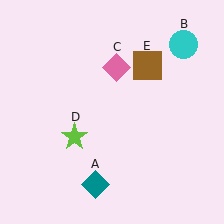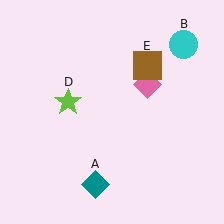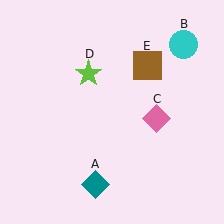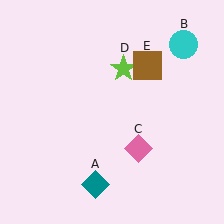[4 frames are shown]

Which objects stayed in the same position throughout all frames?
Teal diamond (object A) and cyan circle (object B) and brown square (object E) remained stationary.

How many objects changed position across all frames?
2 objects changed position: pink diamond (object C), lime star (object D).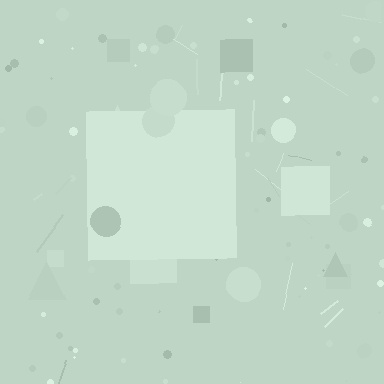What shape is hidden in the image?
A square is hidden in the image.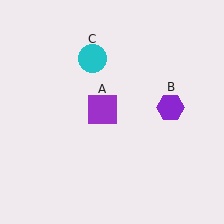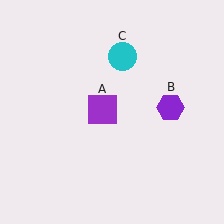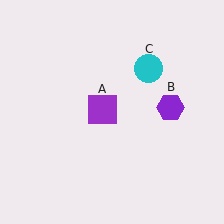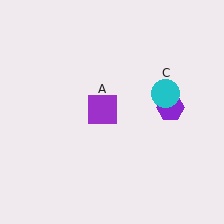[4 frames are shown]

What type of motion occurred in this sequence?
The cyan circle (object C) rotated clockwise around the center of the scene.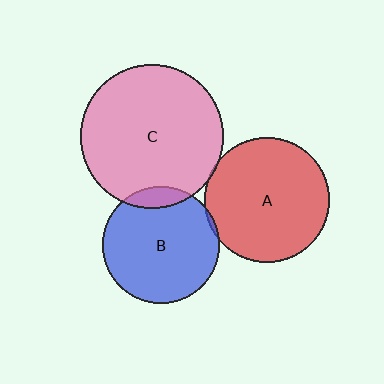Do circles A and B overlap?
Yes.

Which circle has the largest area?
Circle C (pink).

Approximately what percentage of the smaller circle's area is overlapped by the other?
Approximately 5%.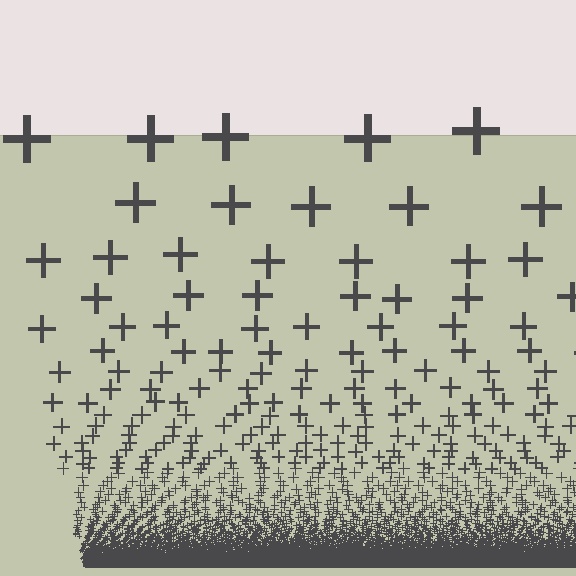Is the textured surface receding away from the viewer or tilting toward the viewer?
The surface appears to tilt toward the viewer. Texture elements get larger and sparser toward the top.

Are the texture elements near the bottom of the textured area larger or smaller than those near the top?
Smaller. The gradient is inverted — elements near the bottom are smaller and denser.